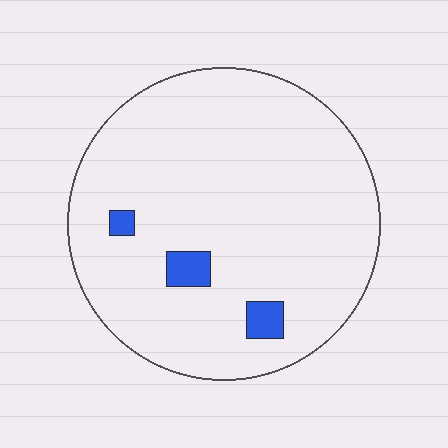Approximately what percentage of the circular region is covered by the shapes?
Approximately 5%.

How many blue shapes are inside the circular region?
3.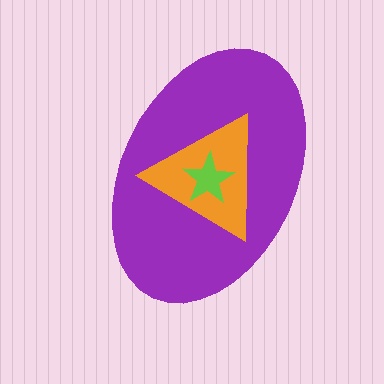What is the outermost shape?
The purple ellipse.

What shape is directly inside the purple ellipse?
The orange triangle.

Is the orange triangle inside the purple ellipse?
Yes.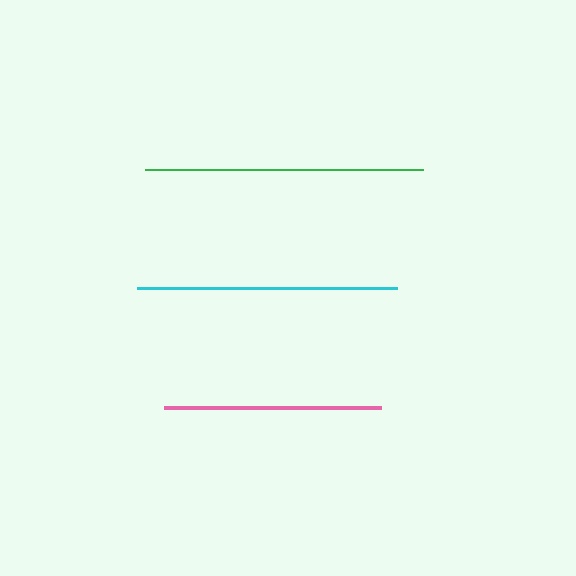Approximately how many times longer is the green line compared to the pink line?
The green line is approximately 1.3 times the length of the pink line.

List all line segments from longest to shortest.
From longest to shortest: green, cyan, pink.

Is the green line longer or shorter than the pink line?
The green line is longer than the pink line.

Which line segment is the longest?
The green line is the longest at approximately 278 pixels.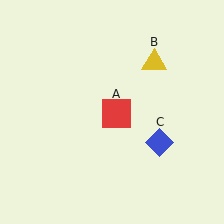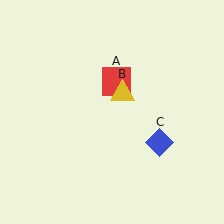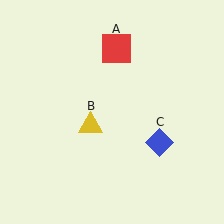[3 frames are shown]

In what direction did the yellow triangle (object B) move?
The yellow triangle (object B) moved down and to the left.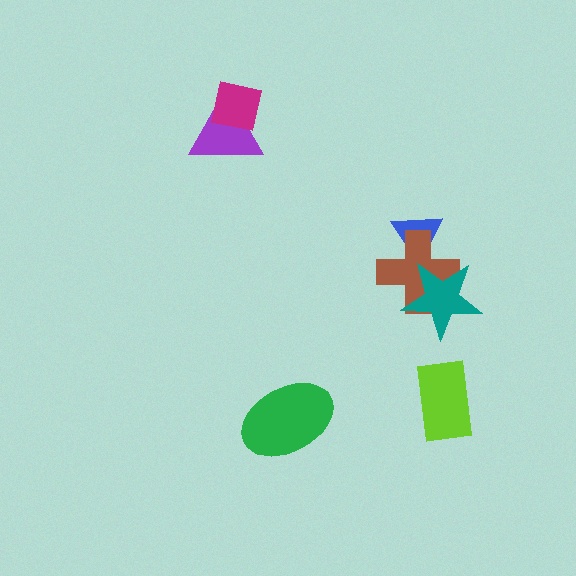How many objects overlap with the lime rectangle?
0 objects overlap with the lime rectangle.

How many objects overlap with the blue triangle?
1 object overlaps with the blue triangle.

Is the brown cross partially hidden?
Yes, it is partially covered by another shape.